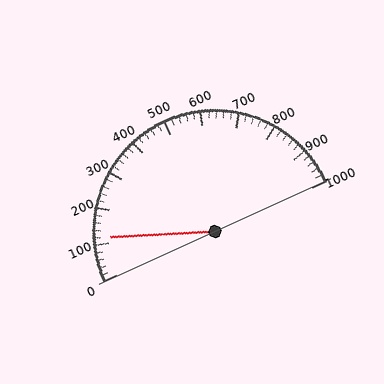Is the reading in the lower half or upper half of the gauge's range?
The reading is in the lower half of the range (0 to 1000).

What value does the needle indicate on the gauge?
The needle indicates approximately 120.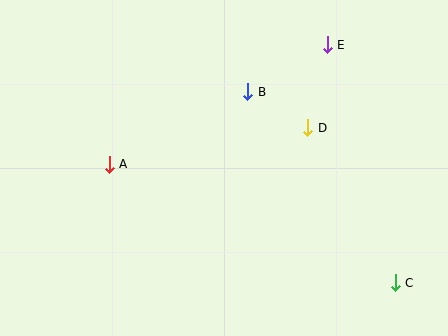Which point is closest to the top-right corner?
Point E is closest to the top-right corner.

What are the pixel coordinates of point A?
Point A is at (109, 164).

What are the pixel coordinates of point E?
Point E is at (327, 45).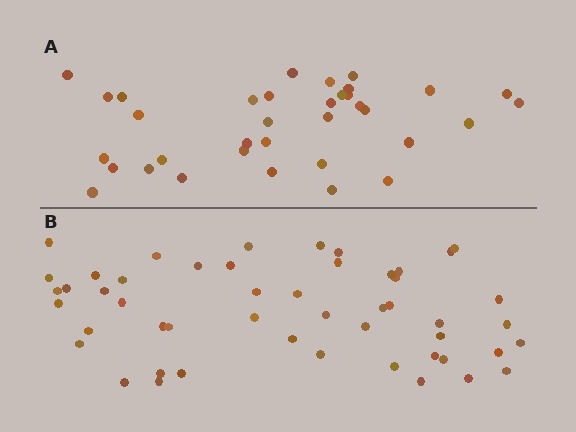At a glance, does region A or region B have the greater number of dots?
Region B (the bottom region) has more dots.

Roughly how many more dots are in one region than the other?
Region B has approximately 15 more dots than region A.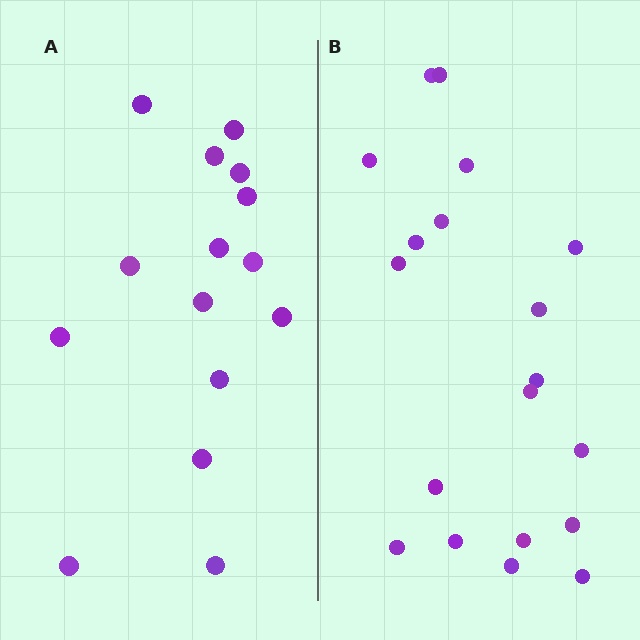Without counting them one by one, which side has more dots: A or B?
Region B (the right region) has more dots.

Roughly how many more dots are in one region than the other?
Region B has about 4 more dots than region A.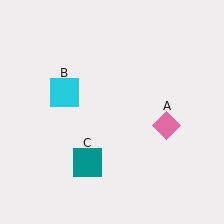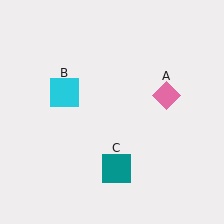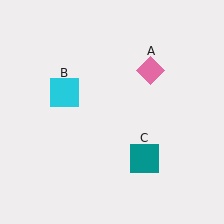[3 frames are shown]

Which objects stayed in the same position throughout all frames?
Cyan square (object B) remained stationary.